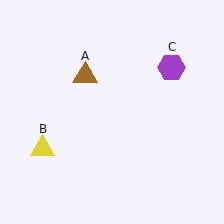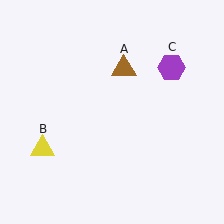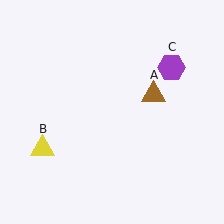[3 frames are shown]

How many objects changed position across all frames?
1 object changed position: brown triangle (object A).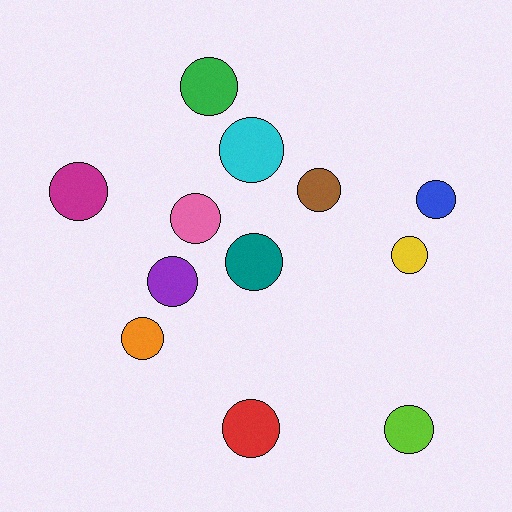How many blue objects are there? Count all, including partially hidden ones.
There is 1 blue object.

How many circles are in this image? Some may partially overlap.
There are 12 circles.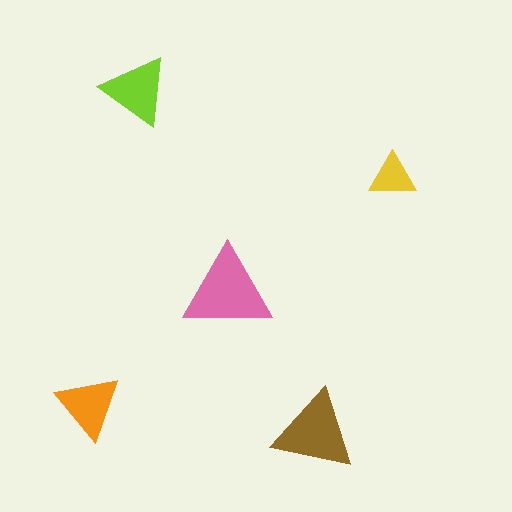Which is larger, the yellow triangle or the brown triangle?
The brown one.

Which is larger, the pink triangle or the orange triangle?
The pink one.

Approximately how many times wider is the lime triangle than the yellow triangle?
About 1.5 times wider.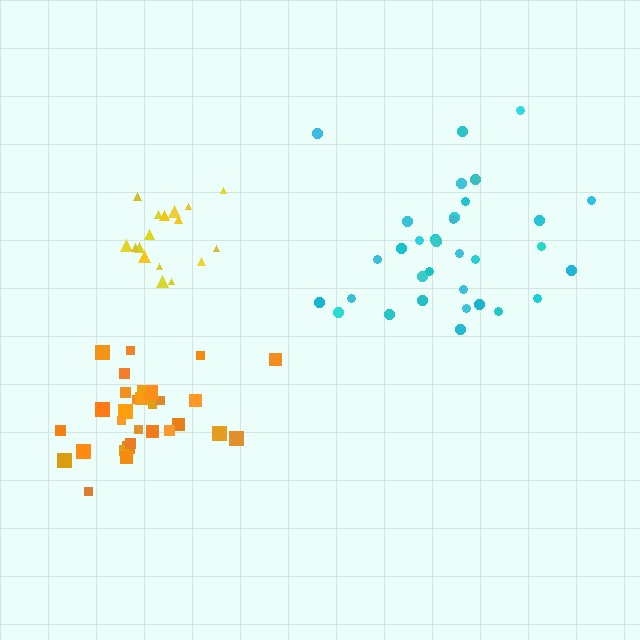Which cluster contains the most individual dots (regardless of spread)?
Cyan (33).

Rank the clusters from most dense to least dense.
yellow, orange, cyan.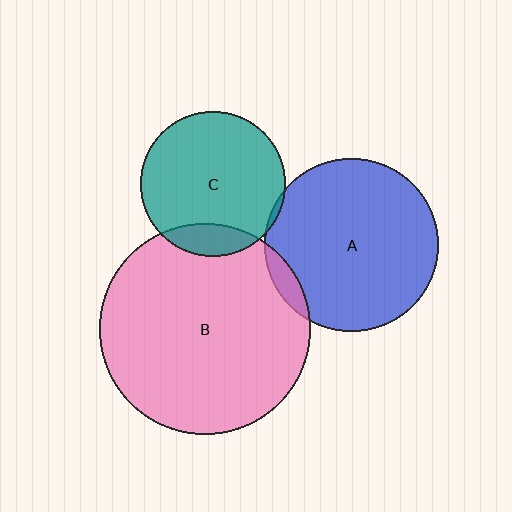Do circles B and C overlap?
Yes.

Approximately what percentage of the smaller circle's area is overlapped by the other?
Approximately 15%.